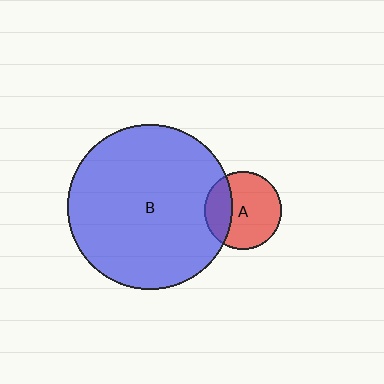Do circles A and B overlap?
Yes.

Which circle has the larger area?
Circle B (blue).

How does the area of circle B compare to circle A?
Approximately 4.6 times.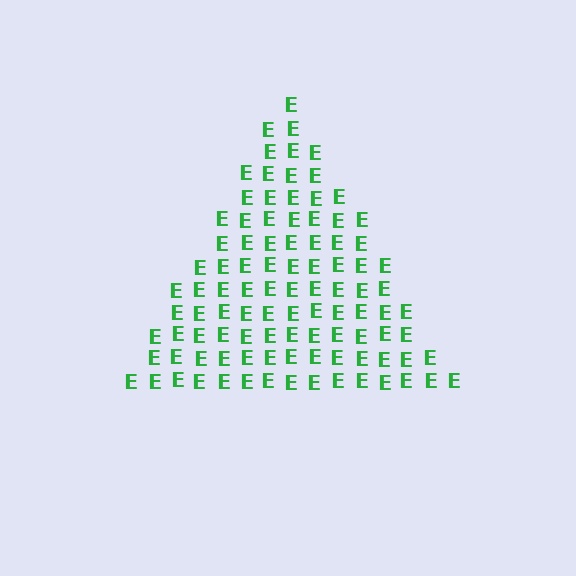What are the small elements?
The small elements are letter E's.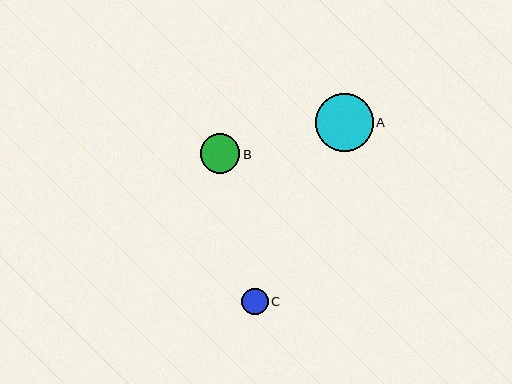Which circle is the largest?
Circle A is the largest with a size of approximately 58 pixels.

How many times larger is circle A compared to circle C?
Circle A is approximately 2.2 times the size of circle C.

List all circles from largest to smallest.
From largest to smallest: A, B, C.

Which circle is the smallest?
Circle C is the smallest with a size of approximately 26 pixels.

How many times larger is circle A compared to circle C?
Circle A is approximately 2.2 times the size of circle C.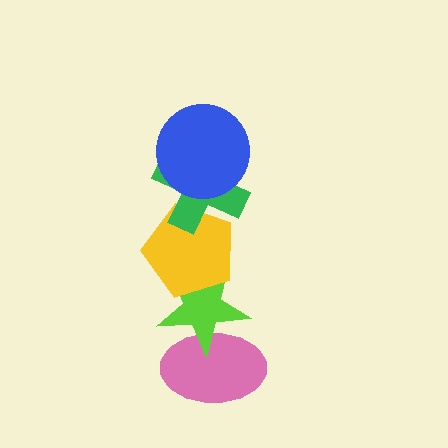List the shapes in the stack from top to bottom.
From top to bottom: the blue circle, the green cross, the yellow pentagon, the lime star, the pink ellipse.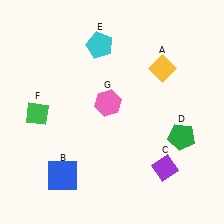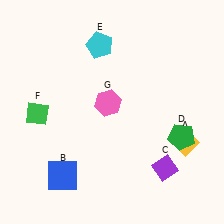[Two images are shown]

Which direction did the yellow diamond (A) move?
The yellow diamond (A) moved down.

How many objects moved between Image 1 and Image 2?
1 object moved between the two images.